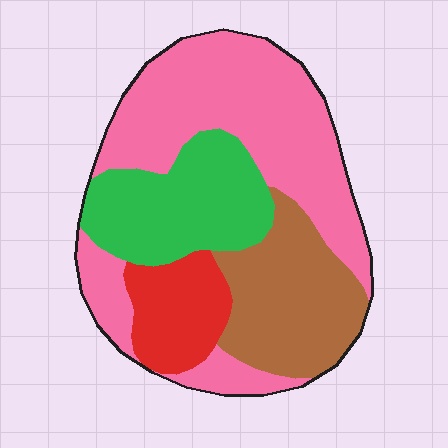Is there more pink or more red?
Pink.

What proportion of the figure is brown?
Brown covers around 20% of the figure.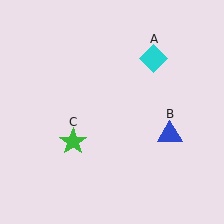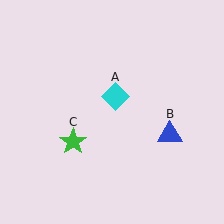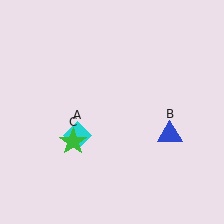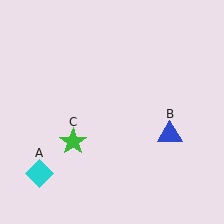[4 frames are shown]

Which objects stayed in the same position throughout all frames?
Blue triangle (object B) and green star (object C) remained stationary.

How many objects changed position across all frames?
1 object changed position: cyan diamond (object A).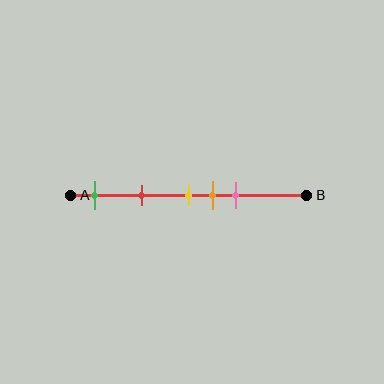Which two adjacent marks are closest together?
The yellow and orange marks are the closest adjacent pair.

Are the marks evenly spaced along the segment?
No, the marks are not evenly spaced.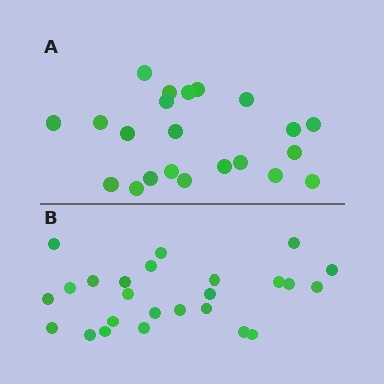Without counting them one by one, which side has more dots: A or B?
Region B (the bottom region) has more dots.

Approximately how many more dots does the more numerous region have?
Region B has just a few more — roughly 2 or 3 more dots than region A.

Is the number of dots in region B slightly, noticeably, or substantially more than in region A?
Region B has only slightly more — the two regions are fairly close. The ratio is roughly 1.1 to 1.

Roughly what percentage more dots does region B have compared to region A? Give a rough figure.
About 15% more.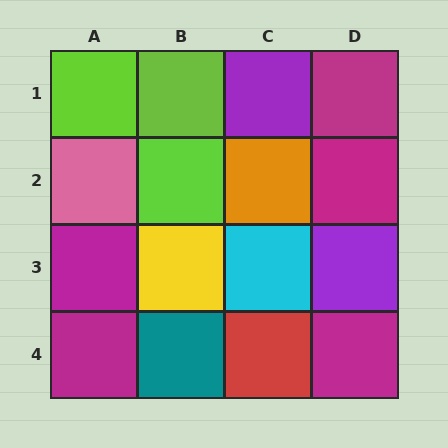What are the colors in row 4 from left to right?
Magenta, teal, red, magenta.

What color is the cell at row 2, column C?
Orange.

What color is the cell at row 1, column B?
Lime.